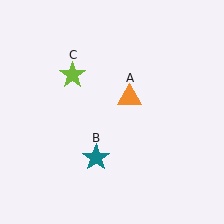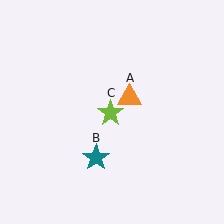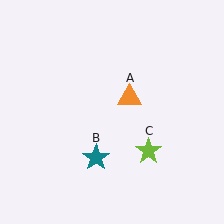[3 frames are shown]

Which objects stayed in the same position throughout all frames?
Orange triangle (object A) and teal star (object B) remained stationary.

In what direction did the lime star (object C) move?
The lime star (object C) moved down and to the right.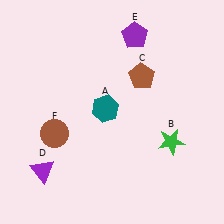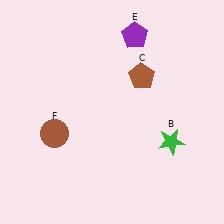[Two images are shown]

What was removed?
The teal hexagon (A), the purple triangle (D) were removed in Image 2.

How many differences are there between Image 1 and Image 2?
There are 2 differences between the two images.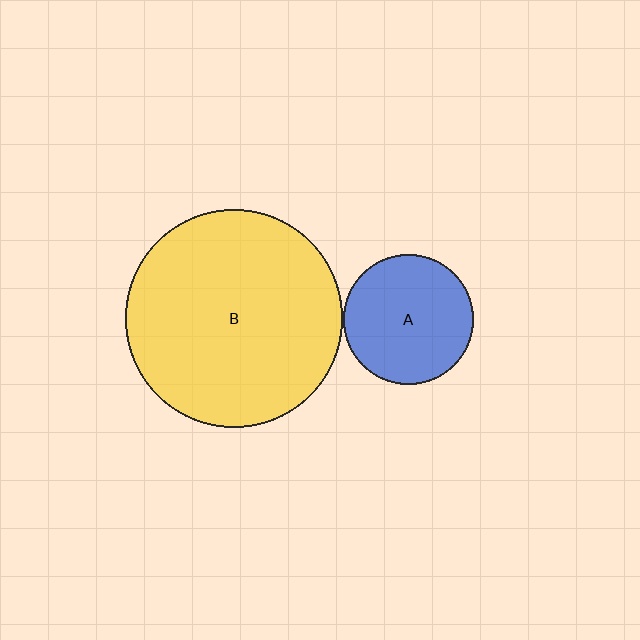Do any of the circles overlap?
No, none of the circles overlap.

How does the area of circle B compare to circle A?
Approximately 2.8 times.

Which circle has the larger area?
Circle B (yellow).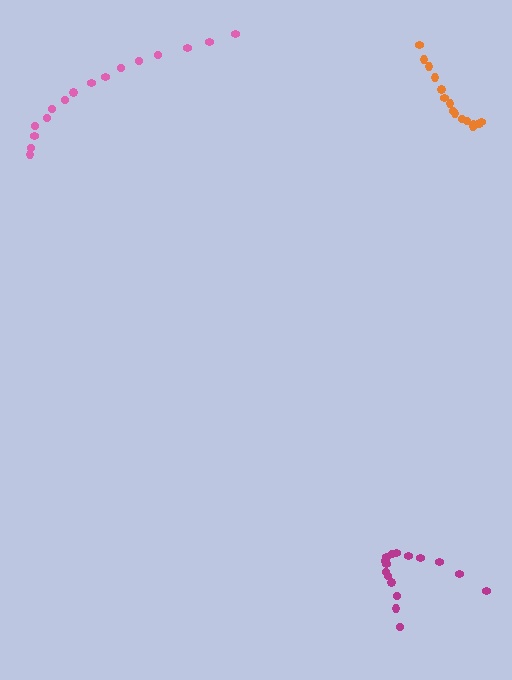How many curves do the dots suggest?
There are 3 distinct paths.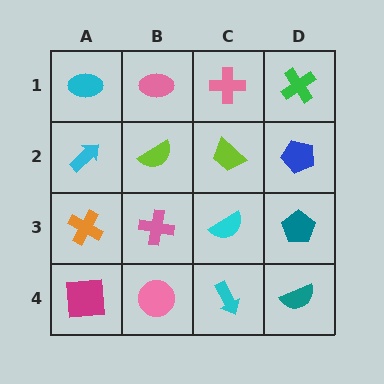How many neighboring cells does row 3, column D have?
3.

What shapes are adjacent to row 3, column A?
A cyan arrow (row 2, column A), a magenta square (row 4, column A), a pink cross (row 3, column B).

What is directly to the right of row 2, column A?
A lime semicircle.